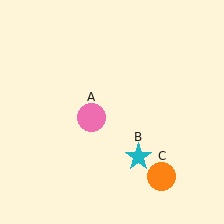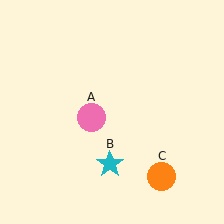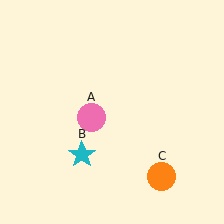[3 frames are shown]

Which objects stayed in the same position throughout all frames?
Pink circle (object A) and orange circle (object C) remained stationary.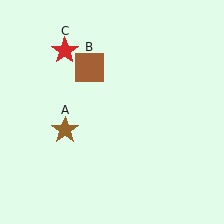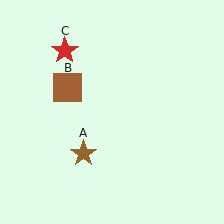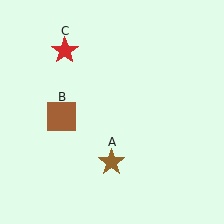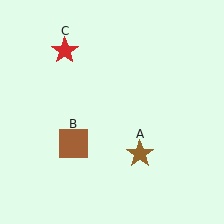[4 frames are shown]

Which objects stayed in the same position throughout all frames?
Red star (object C) remained stationary.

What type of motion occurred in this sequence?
The brown star (object A), brown square (object B) rotated counterclockwise around the center of the scene.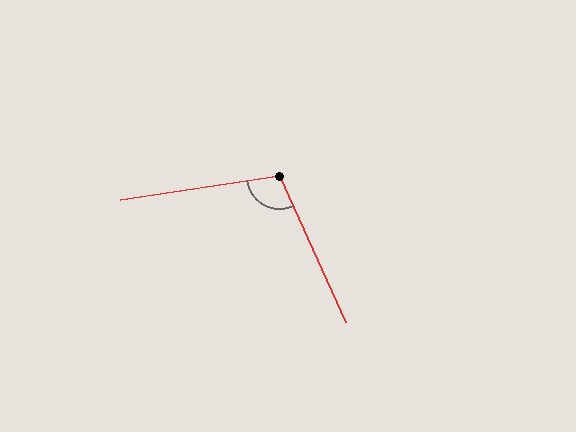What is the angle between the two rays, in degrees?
Approximately 106 degrees.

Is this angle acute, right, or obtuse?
It is obtuse.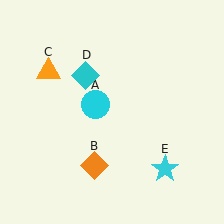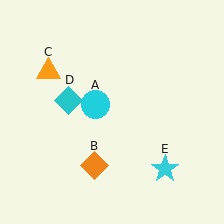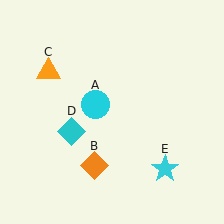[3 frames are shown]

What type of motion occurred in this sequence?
The cyan diamond (object D) rotated counterclockwise around the center of the scene.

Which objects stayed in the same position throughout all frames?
Cyan circle (object A) and orange diamond (object B) and orange triangle (object C) and cyan star (object E) remained stationary.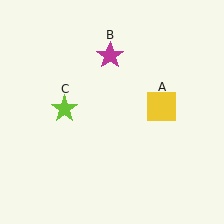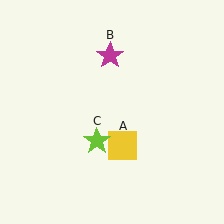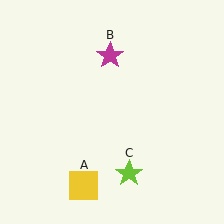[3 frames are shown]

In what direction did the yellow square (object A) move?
The yellow square (object A) moved down and to the left.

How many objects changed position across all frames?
2 objects changed position: yellow square (object A), lime star (object C).